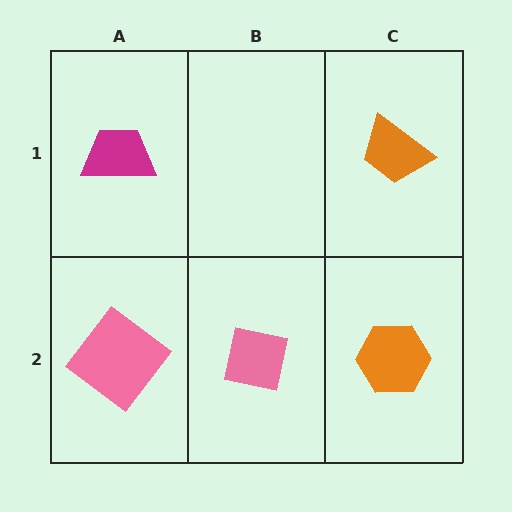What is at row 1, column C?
An orange trapezoid.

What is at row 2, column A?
A pink diamond.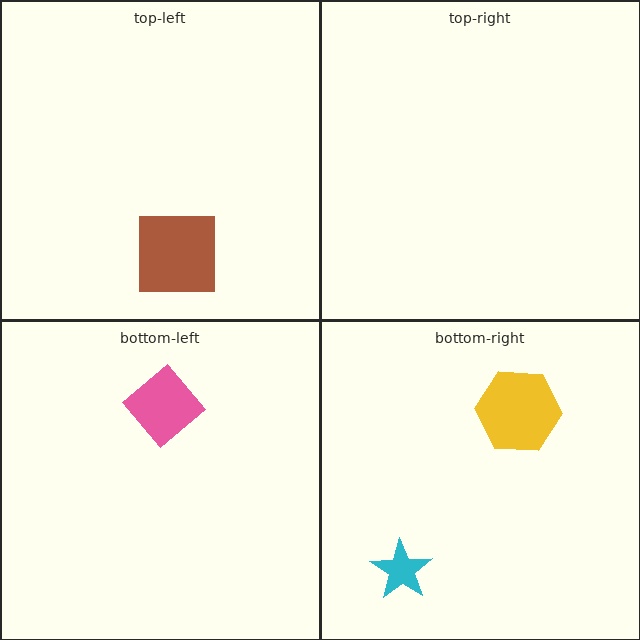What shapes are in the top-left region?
The brown square.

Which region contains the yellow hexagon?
The bottom-right region.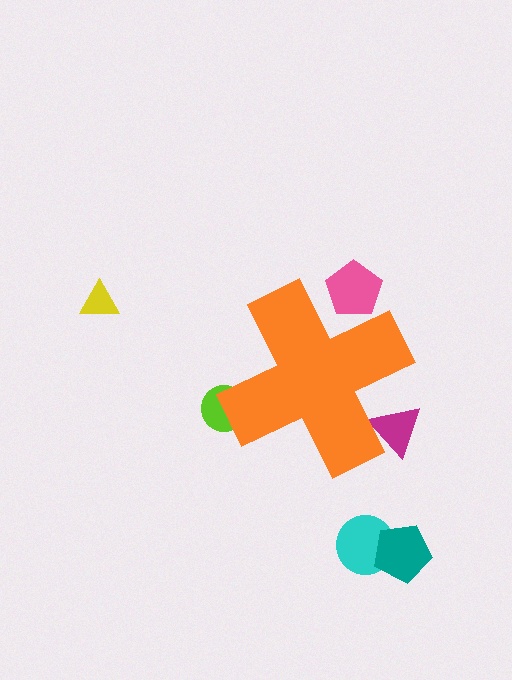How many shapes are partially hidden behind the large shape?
3 shapes are partially hidden.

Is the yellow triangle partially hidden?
No, the yellow triangle is fully visible.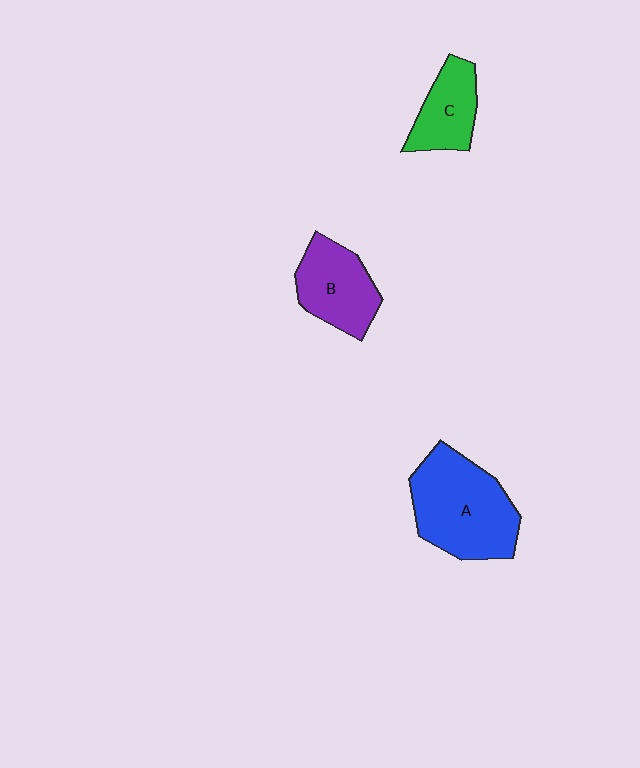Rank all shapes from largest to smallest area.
From largest to smallest: A (blue), B (purple), C (green).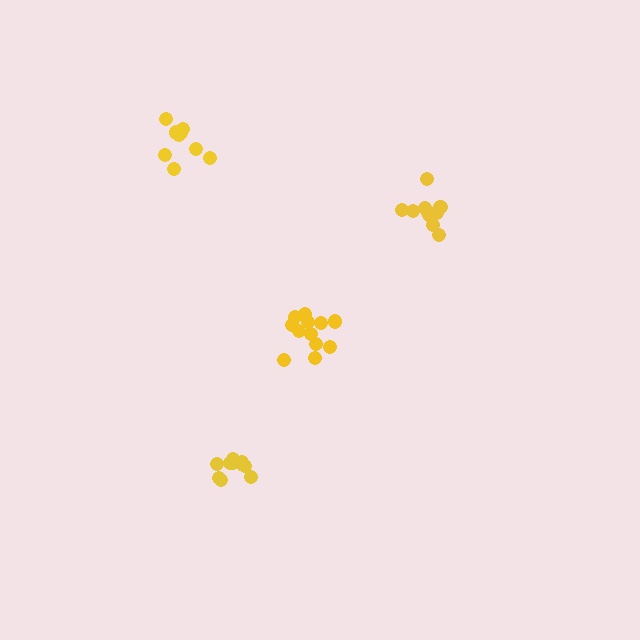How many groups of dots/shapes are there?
There are 4 groups.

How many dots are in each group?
Group 1: 12 dots, Group 2: 12 dots, Group 3: 12 dots, Group 4: 9 dots (45 total).